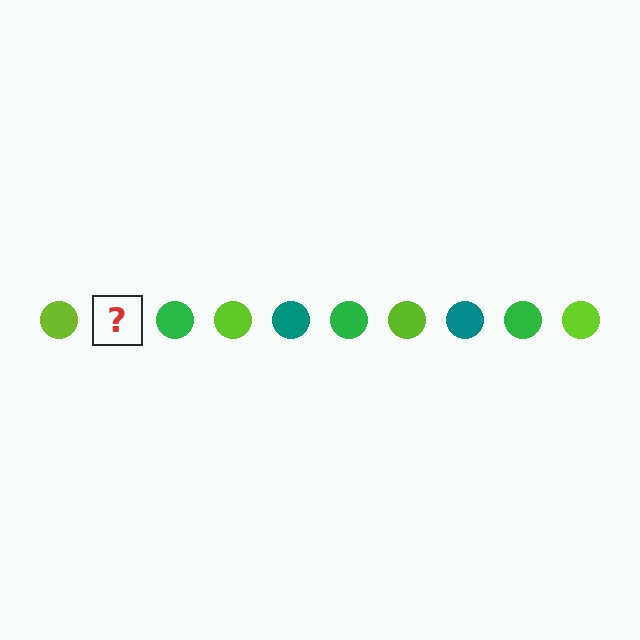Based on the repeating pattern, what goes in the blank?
The blank should be a teal circle.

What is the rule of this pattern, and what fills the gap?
The rule is that the pattern cycles through lime, teal, green circles. The gap should be filled with a teal circle.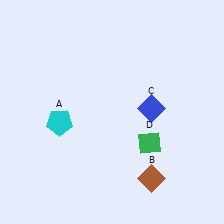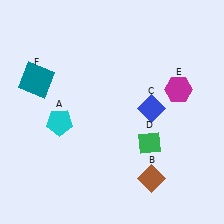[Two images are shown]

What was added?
A magenta hexagon (E), a teal square (F) were added in Image 2.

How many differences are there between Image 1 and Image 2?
There are 2 differences between the two images.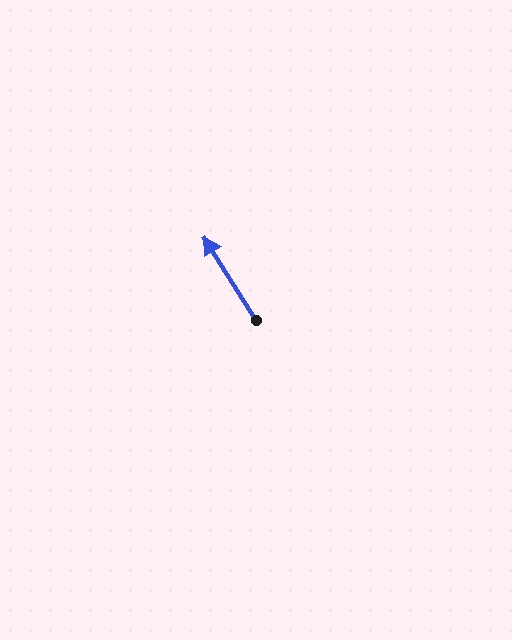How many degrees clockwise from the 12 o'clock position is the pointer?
Approximately 328 degrees.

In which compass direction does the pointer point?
Northwest.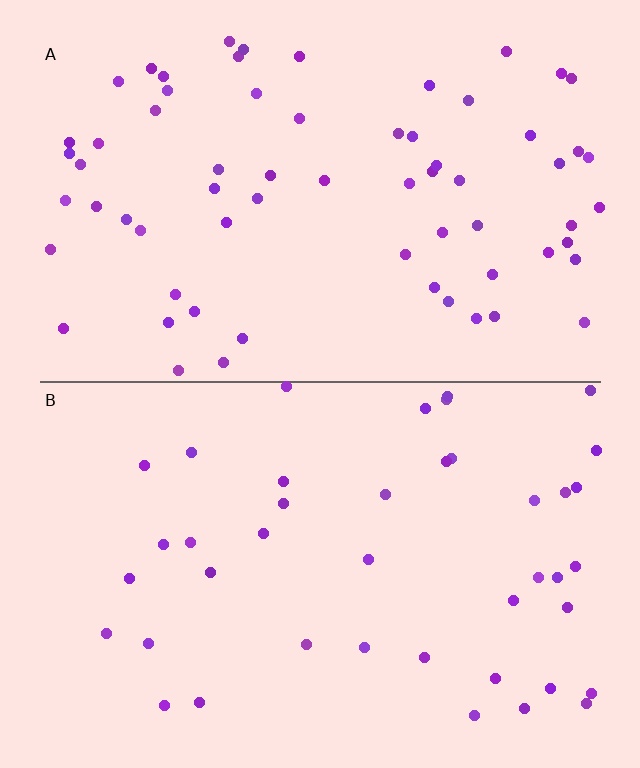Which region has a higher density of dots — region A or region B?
A (the top).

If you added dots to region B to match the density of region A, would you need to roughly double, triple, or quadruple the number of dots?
Approximately double.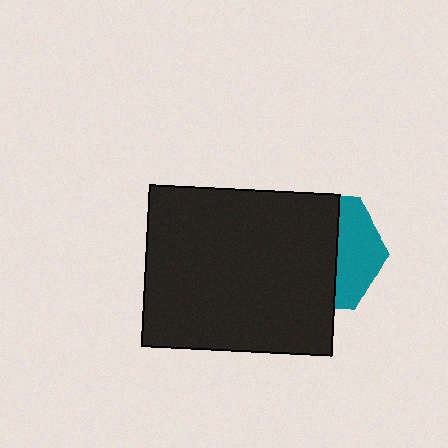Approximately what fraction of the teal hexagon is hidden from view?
Roughly 64% of the teal hexagon is hidden behind the black rectangle.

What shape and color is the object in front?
The object in front is a black rectangle.